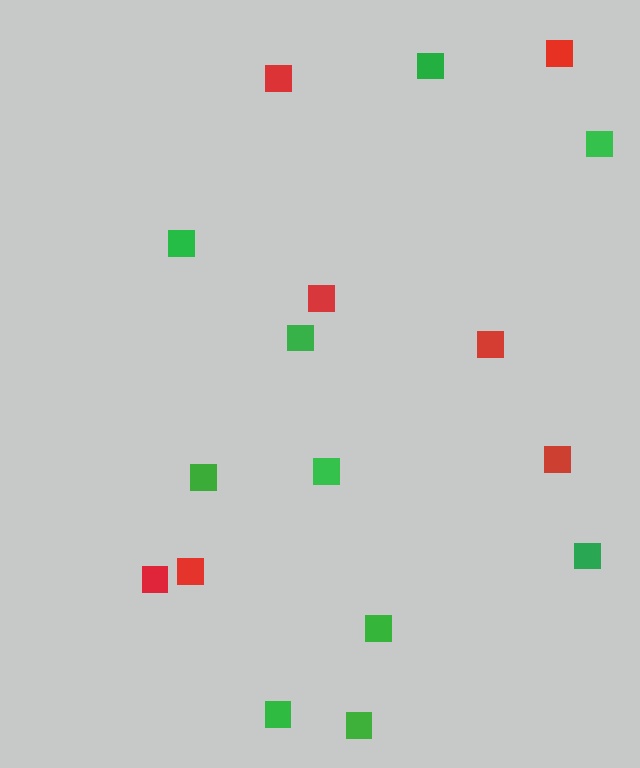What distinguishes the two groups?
There are 2 groups: one group of green squares (10) and one group of red squares (7).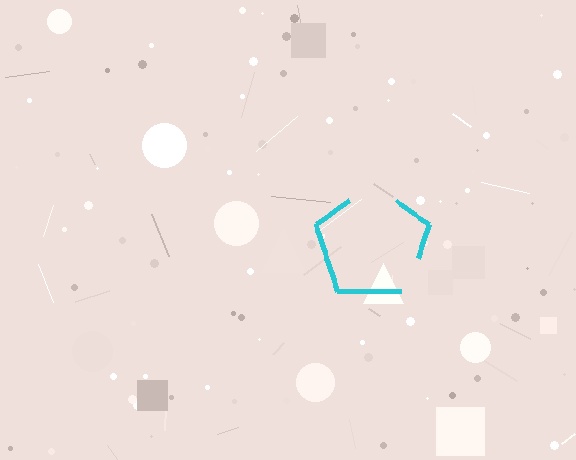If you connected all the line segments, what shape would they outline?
They would outline a pentagon.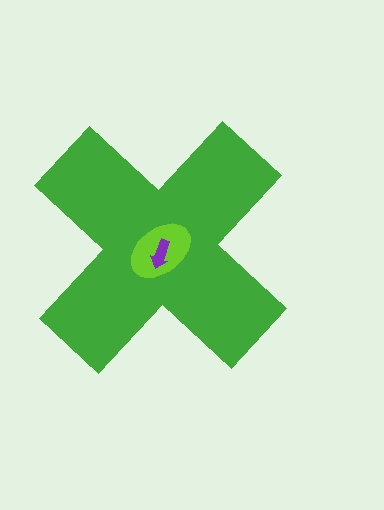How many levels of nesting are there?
3.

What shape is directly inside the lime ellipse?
The purple arrow.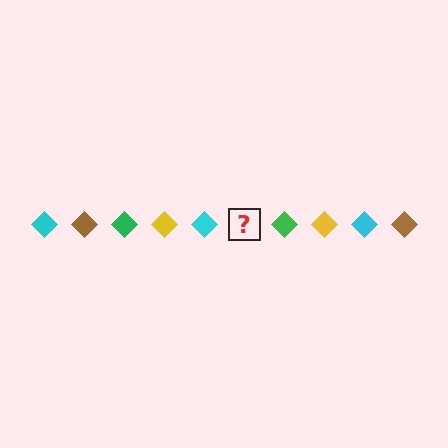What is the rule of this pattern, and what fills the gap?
The rule is that the pattern cycles through cyan, brown, green, yellow diamonds. The gap should be filled with a brown diamond.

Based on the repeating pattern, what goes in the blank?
The blank should be a brown diamond.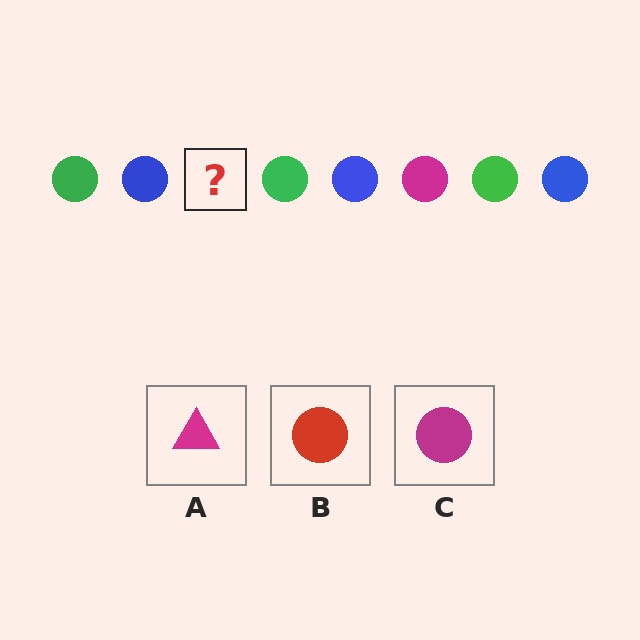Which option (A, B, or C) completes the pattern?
C.